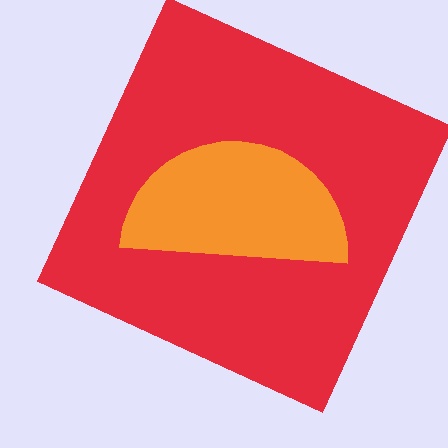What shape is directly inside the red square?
The orange semicircle.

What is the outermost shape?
The red square.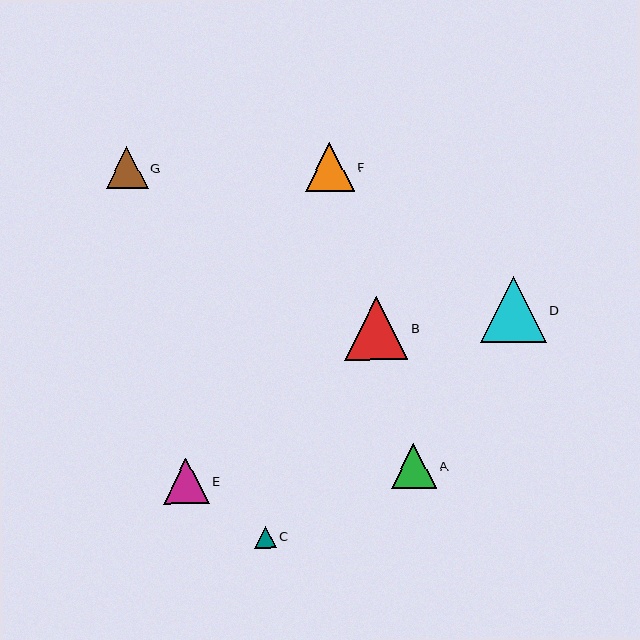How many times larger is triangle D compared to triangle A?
Triangle D is approximately 1.5 times the size of triangle A.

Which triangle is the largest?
Triangle D is the largest with a size of approximately 66 pixels.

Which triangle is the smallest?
Triangle C is the smallest with a size of approximately 22 pixels.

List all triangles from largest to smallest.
From largest to smallest: D, B, F, E, A, G, C.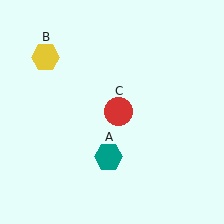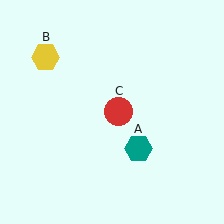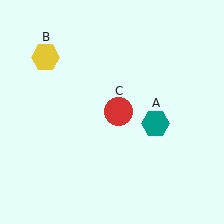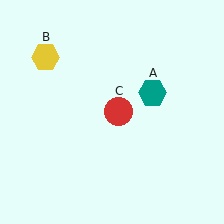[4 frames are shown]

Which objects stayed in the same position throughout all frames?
Yellow hexagon (object B) and red circle (object C) remained stationary.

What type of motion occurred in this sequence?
The teal hexagon (object A) rotated counterclockwise around the center of the scene.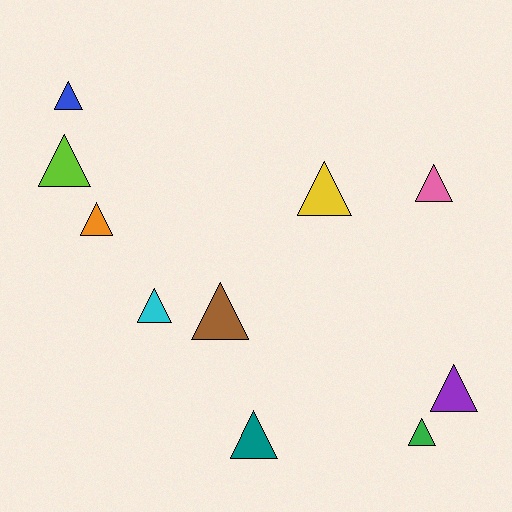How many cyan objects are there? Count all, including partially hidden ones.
There is 1 cyan object.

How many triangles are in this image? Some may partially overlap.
There are 10 triangles.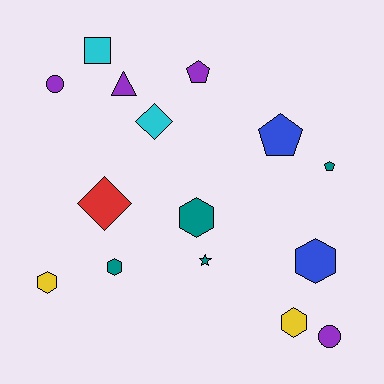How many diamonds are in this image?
There are 2 diamonds.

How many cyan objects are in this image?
There are 2 cyan objects.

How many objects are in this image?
There are 15 objects.